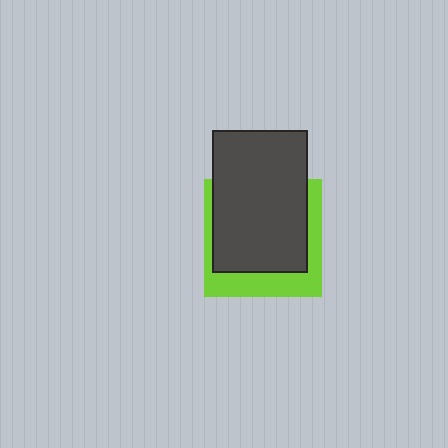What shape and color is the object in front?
The object in front is a dark gray rectangle.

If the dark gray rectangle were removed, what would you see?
You would see the complete lime square.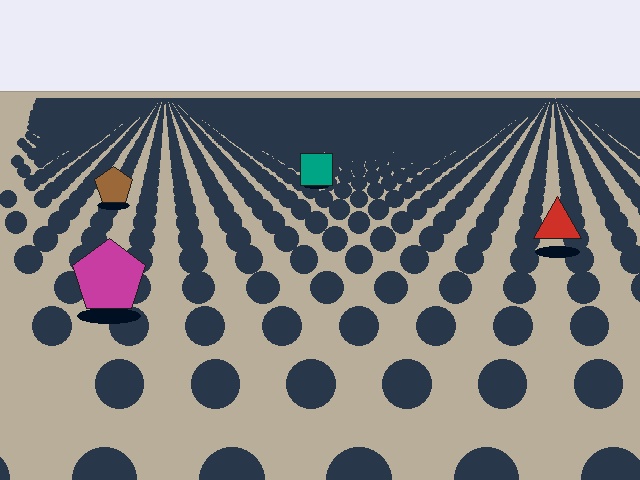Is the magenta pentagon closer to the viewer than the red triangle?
Yes. The magenta pentagon is closer — you can tell from the texture gradient: the ground texture is coarser near it.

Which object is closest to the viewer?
The magenta pentagon is closest. The texture marks near it are larger and more spread out.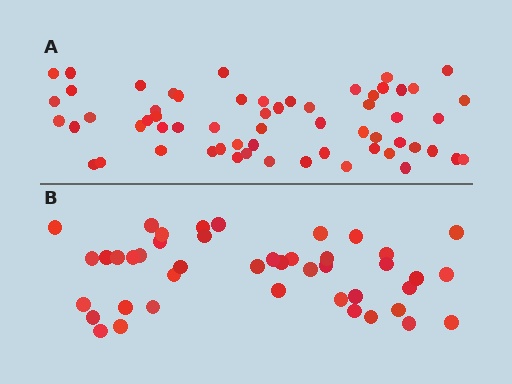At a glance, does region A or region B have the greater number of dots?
Region A (the top region) has more dots.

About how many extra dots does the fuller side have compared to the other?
Region A has approximately 15 more dots than region B.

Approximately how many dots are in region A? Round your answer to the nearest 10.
About 60 dots.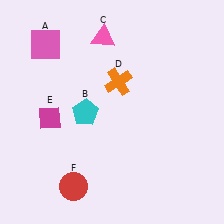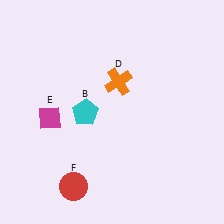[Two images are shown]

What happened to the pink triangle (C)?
The pink triangle (C) was removed in Image 2. It was in the top-left area of Image 1.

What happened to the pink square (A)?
The pink square (A) was removed in Image 2. It was in the top-left area of Image 1.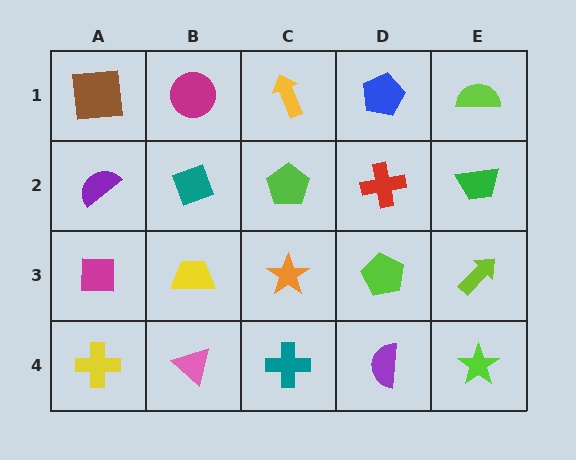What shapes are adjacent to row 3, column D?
A red cross (row 2, column D), a purple semicircle (row 4, column D), an orange star (row 3, column C), a lime arrow (row 3, column E).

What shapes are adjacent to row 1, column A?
A purple semicircle (row 2, column A), a magenta circle (row 1, column B).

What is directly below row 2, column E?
A lime arrow.